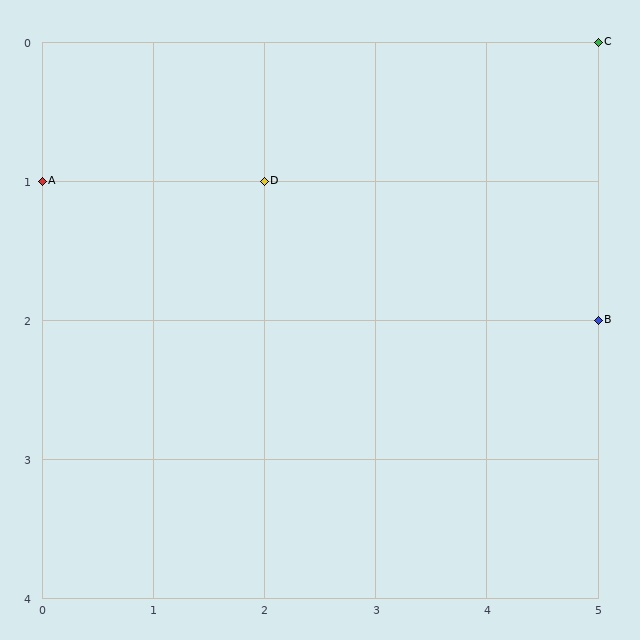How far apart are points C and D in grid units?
Points C and D are 3 columns and 1 row apart (about 3.2 grid units diagonally).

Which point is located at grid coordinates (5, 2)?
Point B is at (5, 2).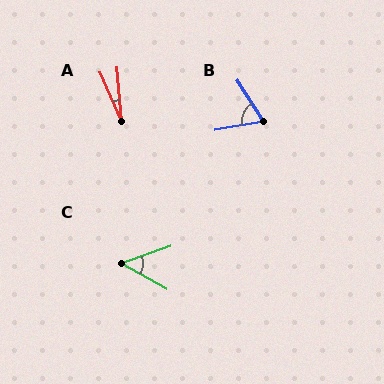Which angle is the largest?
B, at approximately 68 degrees.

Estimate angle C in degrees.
Approximately 49 degrees.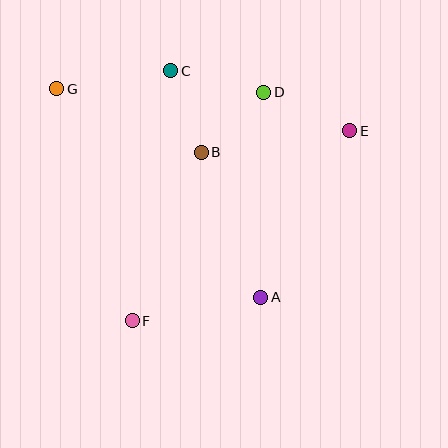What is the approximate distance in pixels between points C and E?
The distance between C and E is approximately 189 pixels.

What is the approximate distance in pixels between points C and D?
The distance between C and D is approximately 95 pixels.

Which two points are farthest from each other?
Points E and G are farthest from each other.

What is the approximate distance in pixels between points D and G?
The distance between D and G is approximately 207 pixels.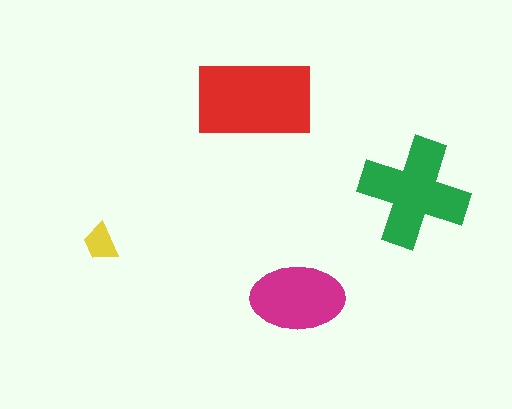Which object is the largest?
The red rectangle.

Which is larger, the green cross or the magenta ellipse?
The green cross.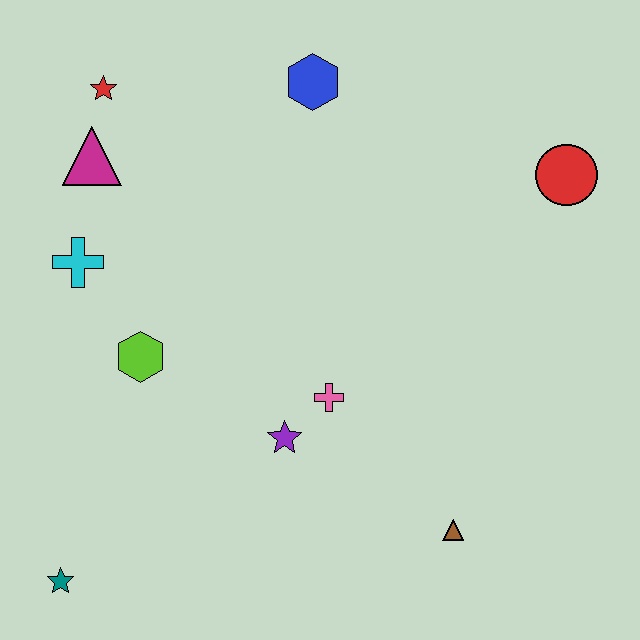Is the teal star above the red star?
No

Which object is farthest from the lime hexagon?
The red circle is farthest from the lime hexagon.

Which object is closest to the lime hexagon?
The cyan cross is closest to the lime hexagon.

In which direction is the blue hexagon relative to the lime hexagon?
The blue hexagon is above the lime hexagon.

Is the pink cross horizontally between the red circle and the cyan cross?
Yes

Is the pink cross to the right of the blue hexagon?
Yes